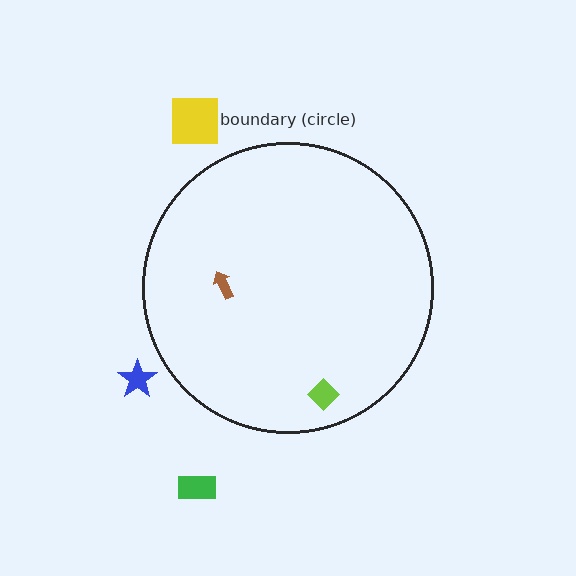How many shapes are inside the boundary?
2 inside, 3 outside.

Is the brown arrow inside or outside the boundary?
Inside.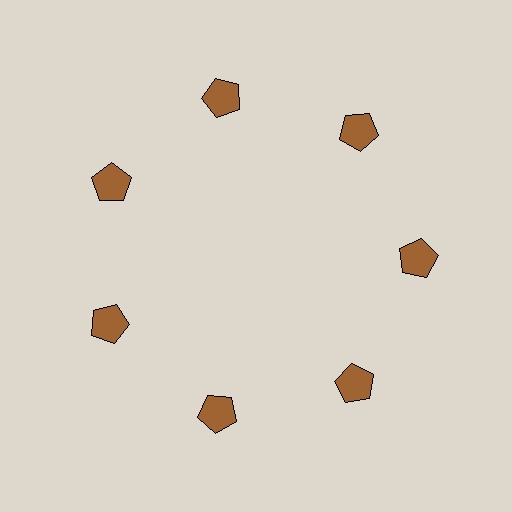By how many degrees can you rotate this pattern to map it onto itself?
The pattern maps onto itself every 51 degrees of rotation.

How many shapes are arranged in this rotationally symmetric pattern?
There are 7 shapes, arranged in 7 groups of 1.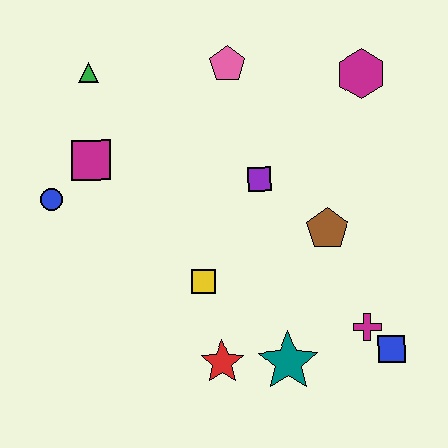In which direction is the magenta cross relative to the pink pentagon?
The magenta cross is below the pink pentagon.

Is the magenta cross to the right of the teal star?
Yes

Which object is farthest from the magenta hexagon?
The blue circle is farthest from the magenta hexagon.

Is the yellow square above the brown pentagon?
No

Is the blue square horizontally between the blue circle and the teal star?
No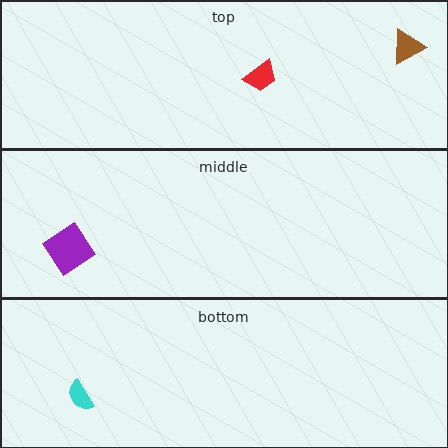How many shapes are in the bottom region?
1.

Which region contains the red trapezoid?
The top region.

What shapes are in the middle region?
The purple diamond.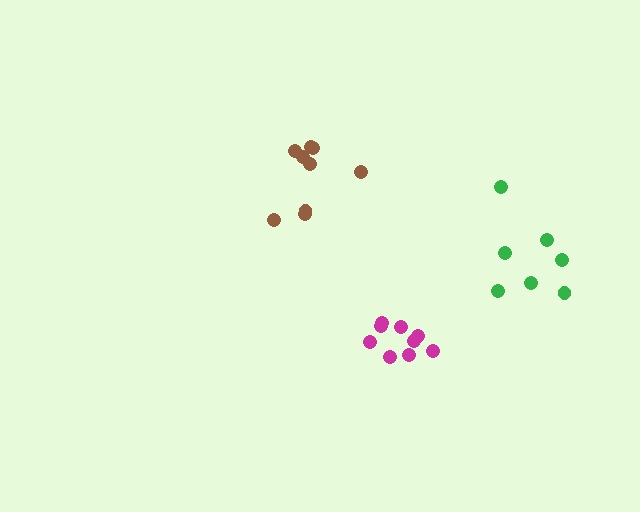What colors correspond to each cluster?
The clusters are colored: green, magenta, brown.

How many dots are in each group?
Group 1: 7 dots, Group 2: 9 dots, Group 3: 9 dots (25 total).